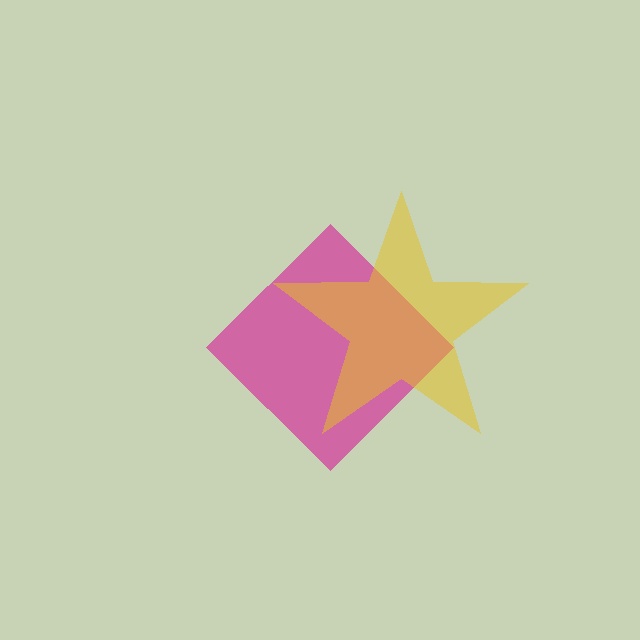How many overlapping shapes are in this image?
There are 2 overlapping shapes in the image.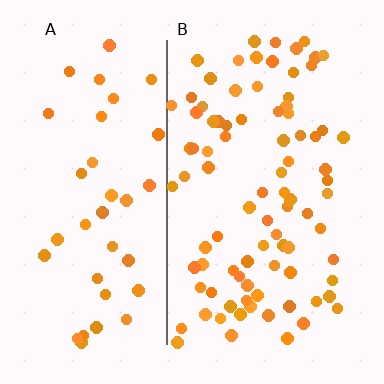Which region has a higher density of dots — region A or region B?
B (the right).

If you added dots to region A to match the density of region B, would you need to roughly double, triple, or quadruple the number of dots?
Approximately double.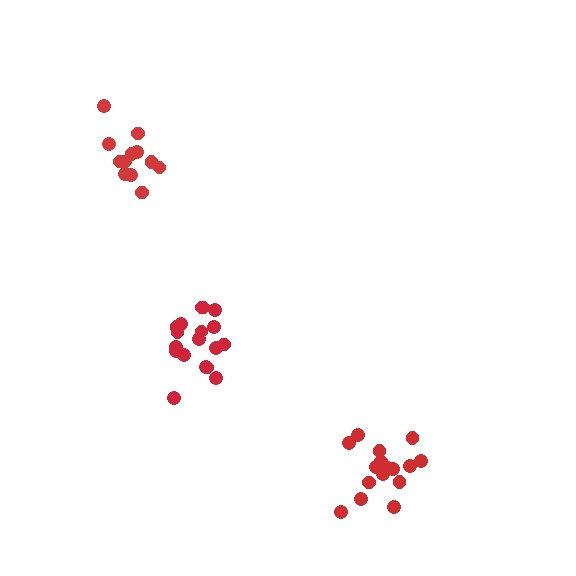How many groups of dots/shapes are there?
There are 3 groups.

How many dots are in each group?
Group 1: 16 dots, Group 2: 12 dots, Group 3: 18 dots (46 total).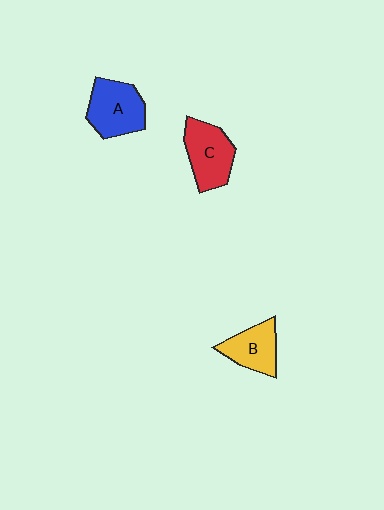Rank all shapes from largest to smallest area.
From largest to smallest: A (blue), C (red), B (yellow).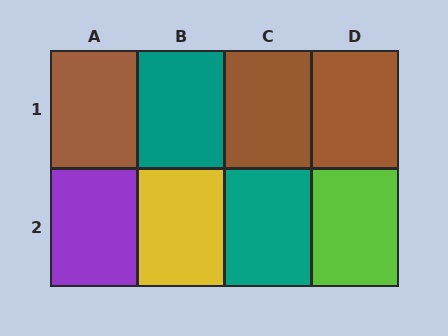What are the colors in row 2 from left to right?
Purple, yellow, teal, lime.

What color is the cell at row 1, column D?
Brown.